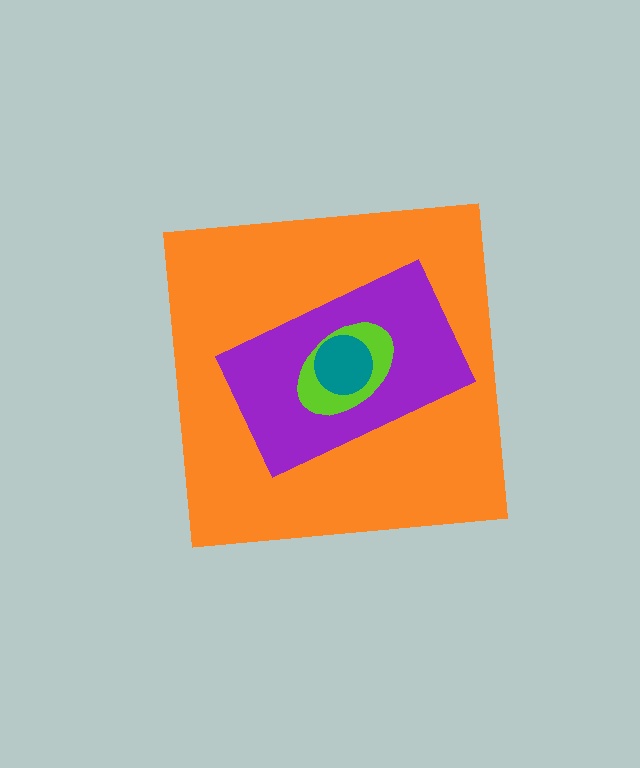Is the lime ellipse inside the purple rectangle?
Yes.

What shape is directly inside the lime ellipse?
The teal circle.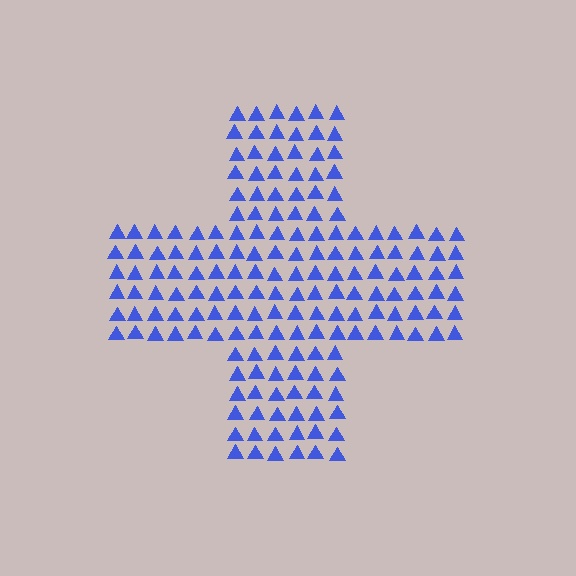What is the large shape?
The large shape is a cross.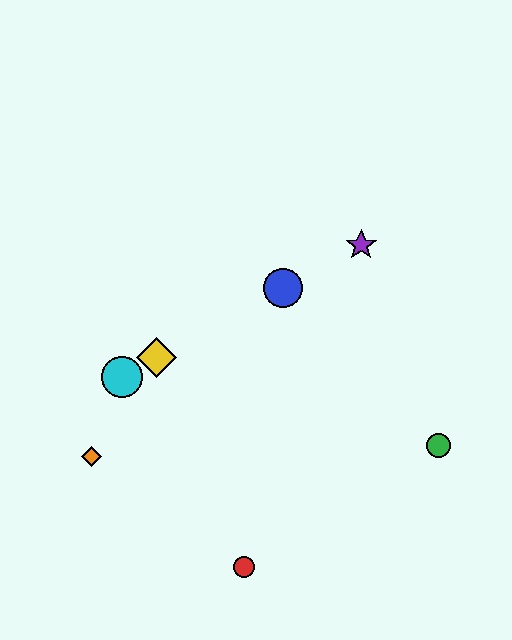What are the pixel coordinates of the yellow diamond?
The yellow diamond is at (157, 358).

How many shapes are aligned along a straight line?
4 shapes (the blue circle, the yellow diamond, the purple star, the cyan circle) are aligned along a straight line.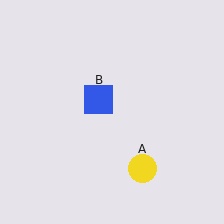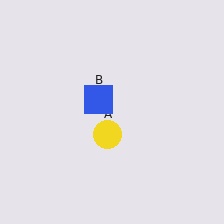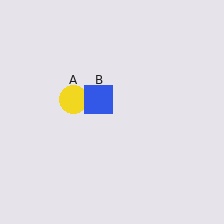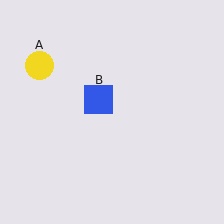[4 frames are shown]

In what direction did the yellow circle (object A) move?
The yellow circle (object A) moved up and to the left.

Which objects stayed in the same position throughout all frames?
Blue square (object B) remained stationary.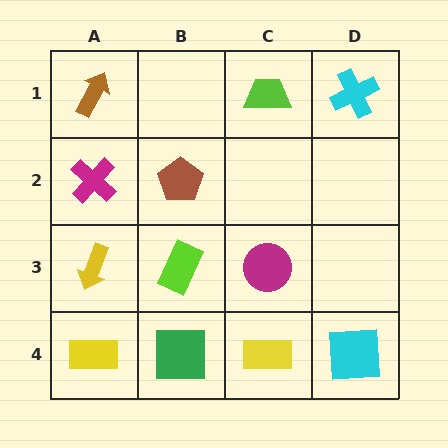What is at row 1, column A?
A brown arrow.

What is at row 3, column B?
A lime rectangle.